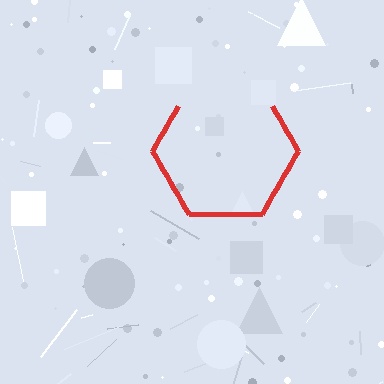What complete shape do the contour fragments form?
The contour fragments form a hexagon.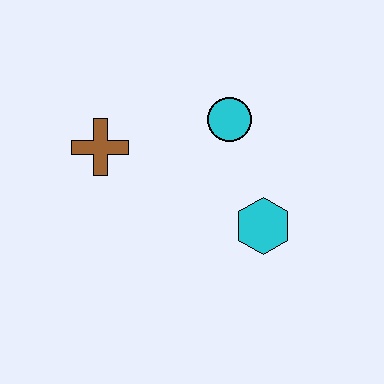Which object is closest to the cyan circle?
The cyan hexagon is closest to the cyan circle.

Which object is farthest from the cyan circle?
The brown cross is farthest from the cyan circle.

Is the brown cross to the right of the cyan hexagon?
No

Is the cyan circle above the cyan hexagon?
Yes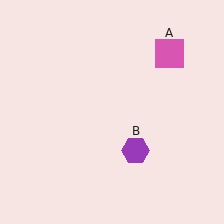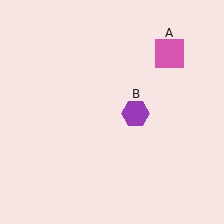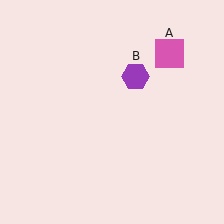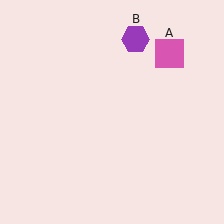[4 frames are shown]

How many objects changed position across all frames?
1 object changed position: purple hexagon (object B).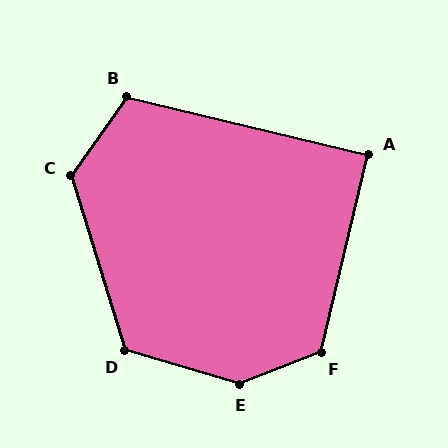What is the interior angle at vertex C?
Approximately 128 degrees (obtuse).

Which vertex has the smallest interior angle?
A, at approximately 90 degrees.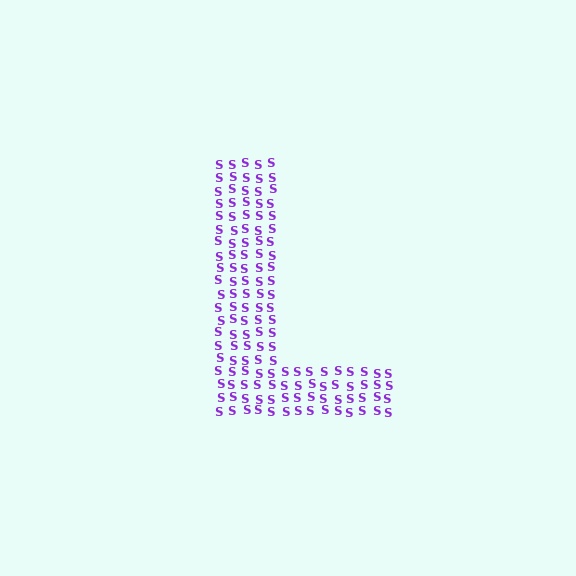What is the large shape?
The large shape is the letter L.